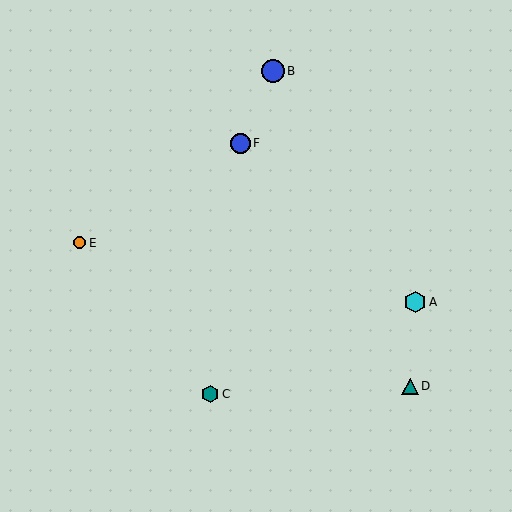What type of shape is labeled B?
Shape B is a blue circle.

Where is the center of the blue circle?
The center of the blue circle is at (240, 143).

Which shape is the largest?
The blue circle (labeled B) is the largest.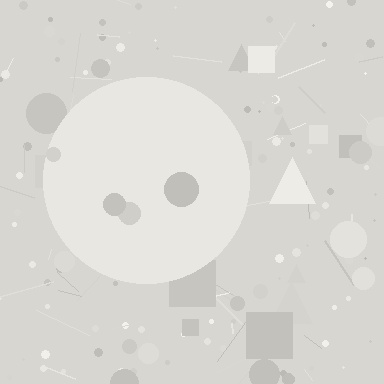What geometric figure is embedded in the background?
A circle is embedded in the background.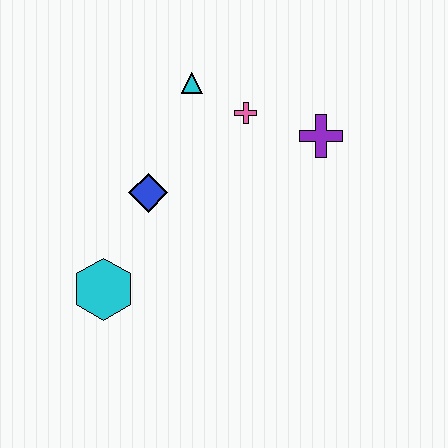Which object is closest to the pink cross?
The cyan triangle is closest to the pink cross.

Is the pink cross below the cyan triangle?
Yes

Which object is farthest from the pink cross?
The cyan hexagon is farthest from the pink cross.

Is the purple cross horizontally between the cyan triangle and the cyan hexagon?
No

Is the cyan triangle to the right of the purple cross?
No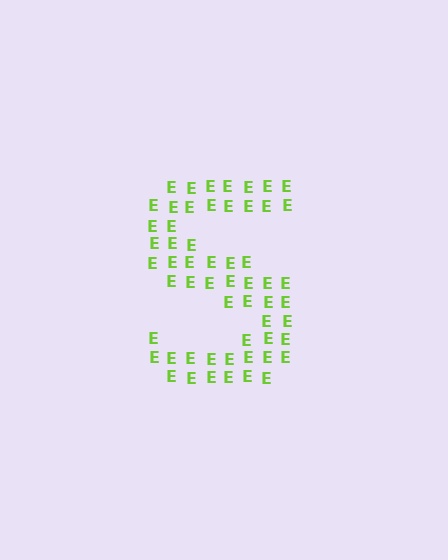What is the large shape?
The large shape is the letter S.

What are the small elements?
The small elements are letter E's.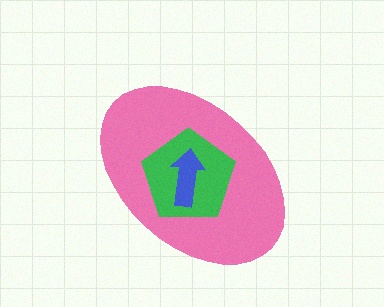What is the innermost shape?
The blue arrow.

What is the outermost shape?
The pink ellipse.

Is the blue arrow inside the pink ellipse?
Yes.